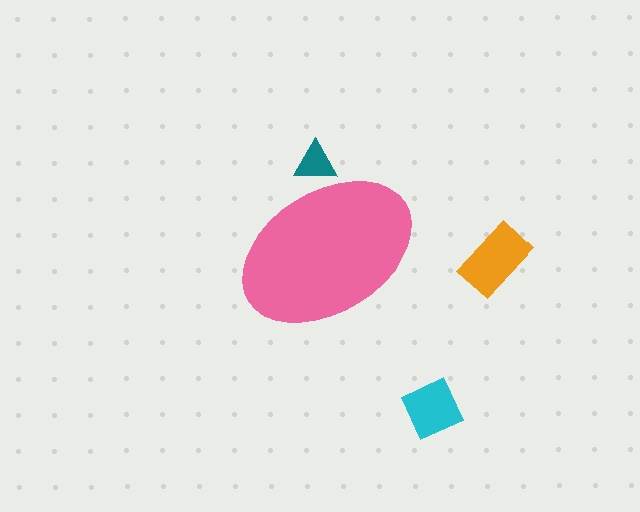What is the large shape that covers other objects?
A pink ellipse.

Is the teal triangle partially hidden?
Yes, the teal triangle is partially hidden behind the pink ellipse.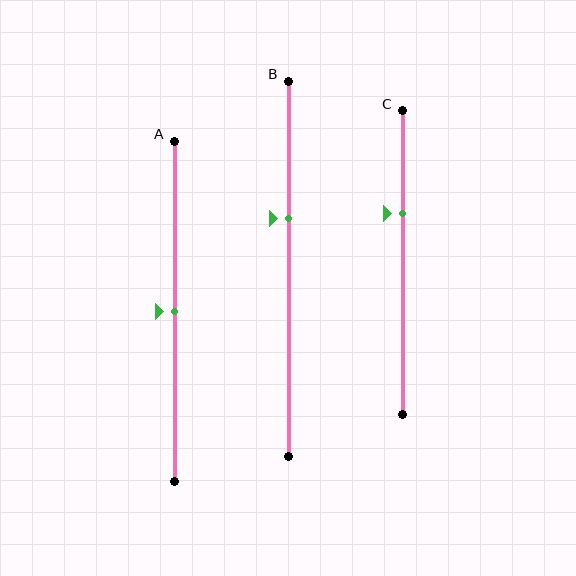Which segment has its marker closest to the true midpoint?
Segment A has its marker closest to the true midpoint.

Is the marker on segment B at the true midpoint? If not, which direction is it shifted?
No, the marker on segment B is shifted upward by about 13% of the segment length.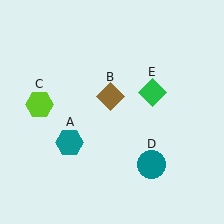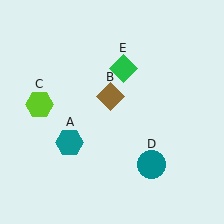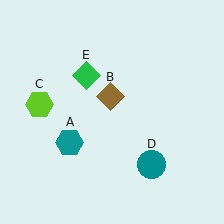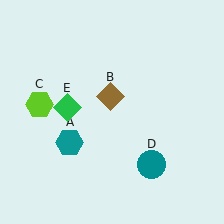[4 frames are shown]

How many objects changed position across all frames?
1 object changed position: green diamond (object E).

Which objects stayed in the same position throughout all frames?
Teal hexagon (object A) and brown diamond (object B) and lime hexagon (object C) and teal circle (object D) remained stationary.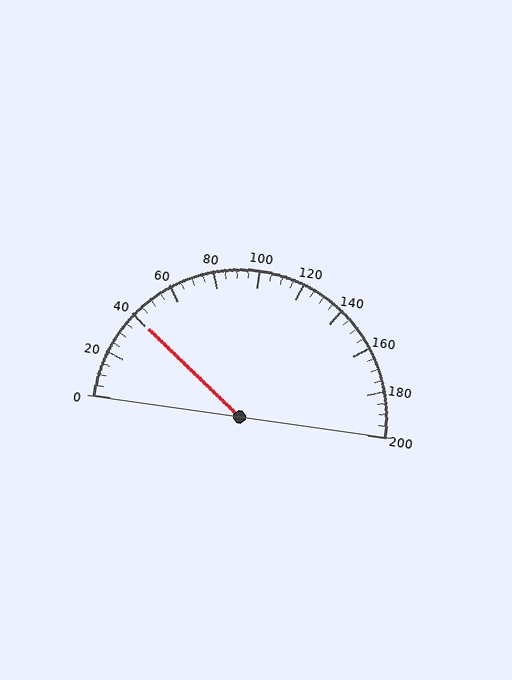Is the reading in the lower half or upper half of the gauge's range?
The reading is in the lower half of the range (0 to 200).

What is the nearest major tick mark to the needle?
The nearest major tick mark is 40.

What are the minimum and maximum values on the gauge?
The gauge ranges from 0 to 200.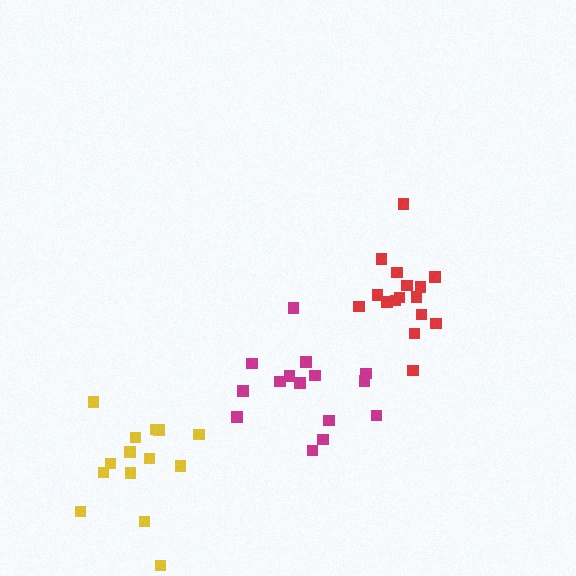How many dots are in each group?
Group 1: 15 dots, Group 2: 14 dots, Group 3: 16 dots (45 total).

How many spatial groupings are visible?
There are 3 spatial groupings.